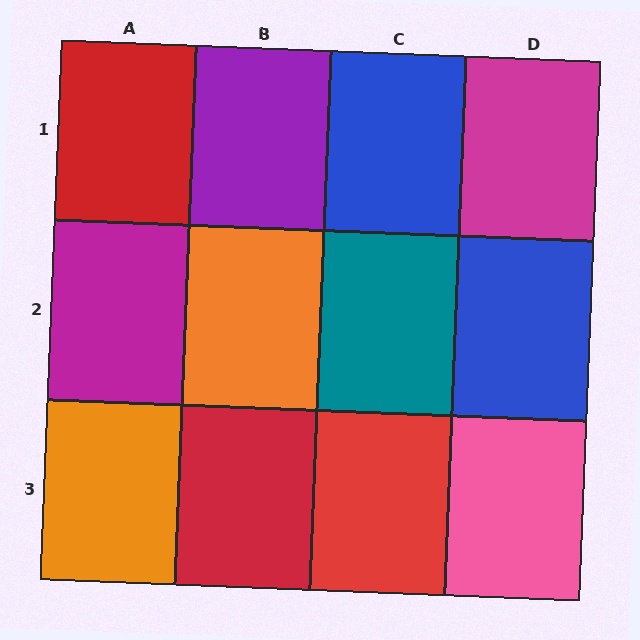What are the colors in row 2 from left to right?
Magenta, orange, teal, blue.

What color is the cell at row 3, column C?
Red.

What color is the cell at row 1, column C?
Blue.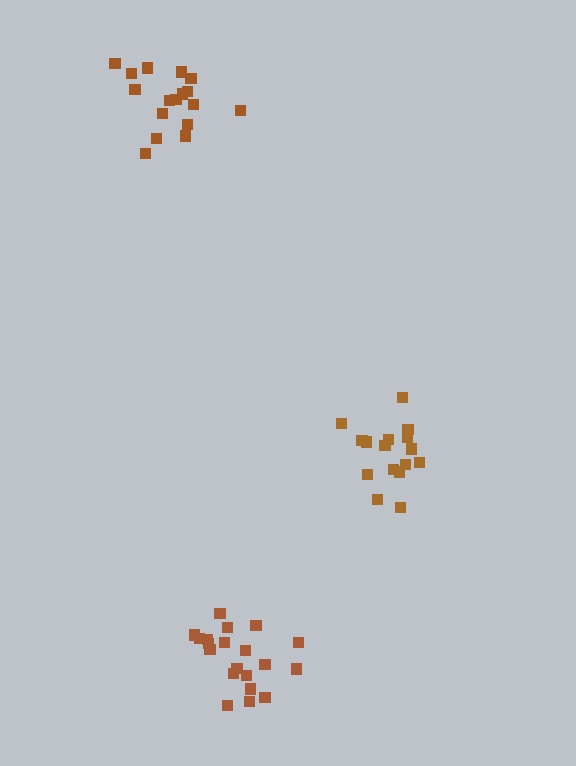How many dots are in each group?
Group 1: 16 dots, Group 2: 17 dots, Group 3: 20 dots (53 total).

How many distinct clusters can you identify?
There are 3 distinct clusters.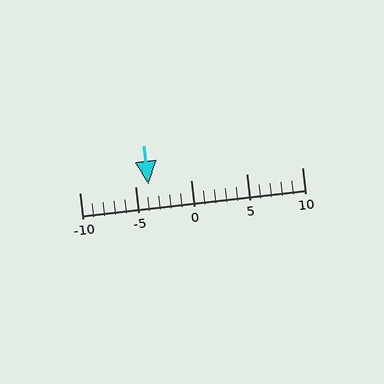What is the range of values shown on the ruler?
The ruler shows values from -10 to 10.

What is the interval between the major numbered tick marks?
The major tick marks are spaced 5 units apart.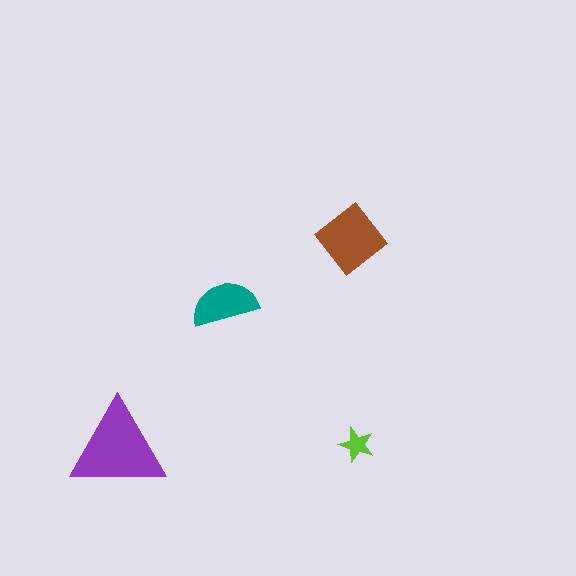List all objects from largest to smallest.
The purple triangle, the brown diamond, the teal semicircle, the lime star.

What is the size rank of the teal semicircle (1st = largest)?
3rd.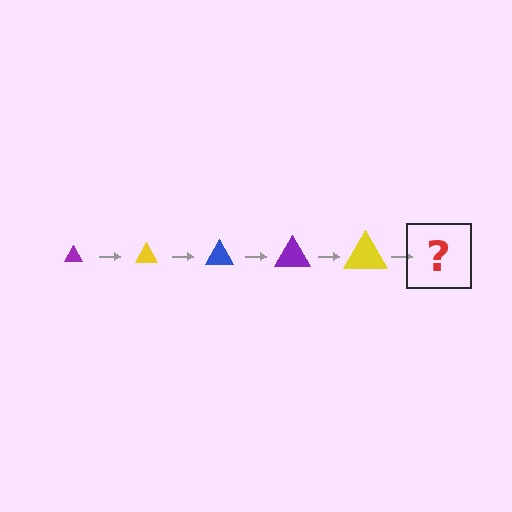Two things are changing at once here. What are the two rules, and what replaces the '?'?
The two rules are that the triangle grows larger each step and the color cycles through purple, yellow, and blue. The '?' should be a blue triangle, larger than the previous one.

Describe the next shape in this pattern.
It should be a blue triangle, larger than the previous one.